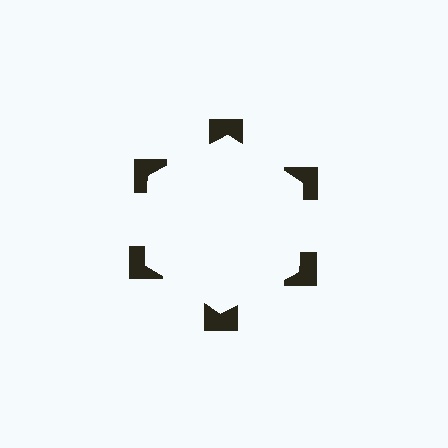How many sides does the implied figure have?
6 sides.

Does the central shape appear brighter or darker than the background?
It typically appears slightly brighter than the background, even though no actual brightness change is drawn.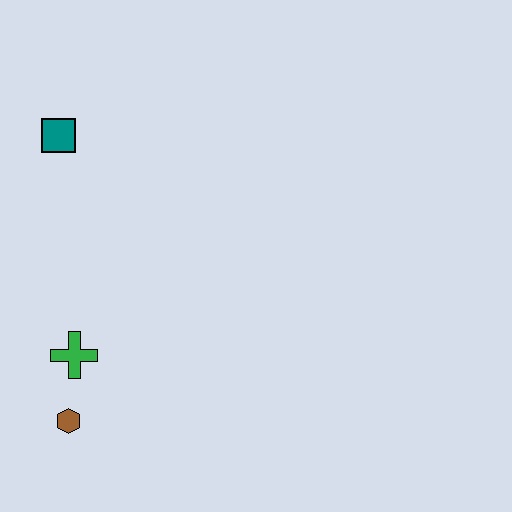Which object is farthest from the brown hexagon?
The teal square is farthest from the brown hexagon.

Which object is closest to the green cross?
The brown hexagon is closest to the green cross.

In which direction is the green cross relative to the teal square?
The green cross is below the teal square.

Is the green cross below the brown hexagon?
No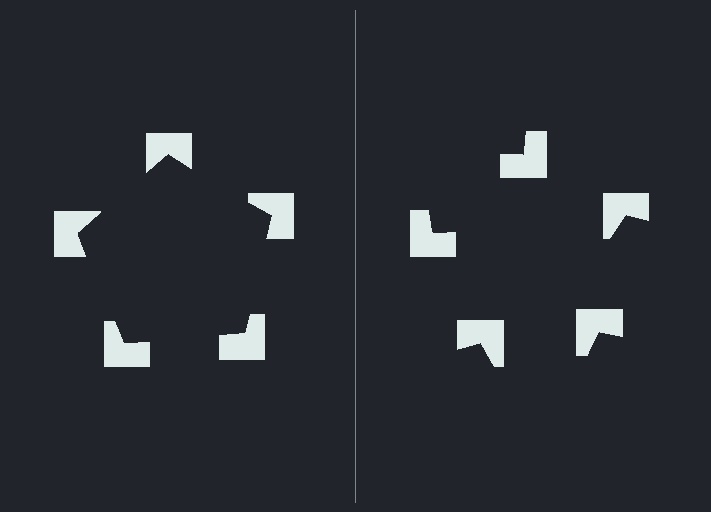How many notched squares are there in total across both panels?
10 — 5 on each side.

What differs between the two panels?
The notched squares are positioned identically on both sides; only the wedge orientations differ. On the left they align to a pentagon; on the right they are misaligned.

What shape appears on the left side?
An illusory pentagon.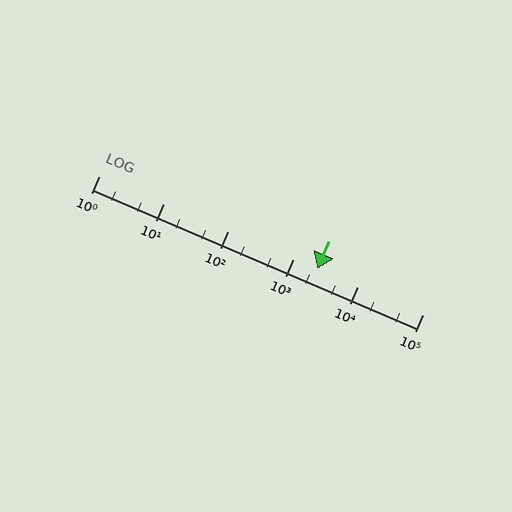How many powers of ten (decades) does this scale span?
The scale spans 5 decades, from 1 to 100000.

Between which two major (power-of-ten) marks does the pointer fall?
The pointer is between 1000 and 10000.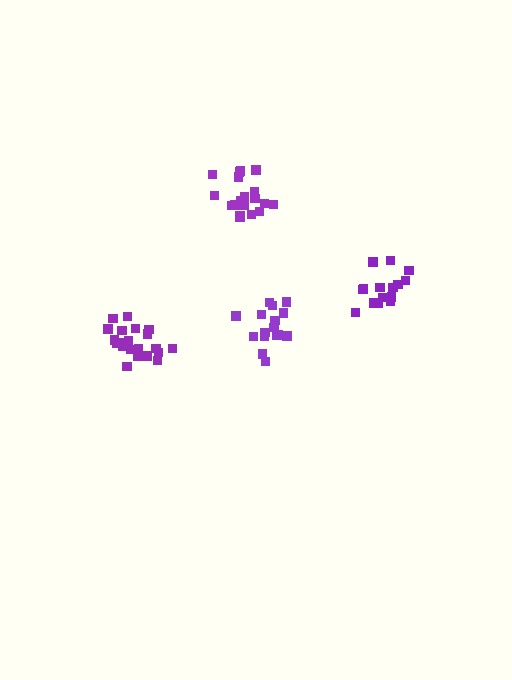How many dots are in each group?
Group 1: 21 dots, Group 2: 15 dots, Group 3: 16 dots, Group 4: 19 dots (71 total).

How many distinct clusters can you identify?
There are 4 distinct clusters.